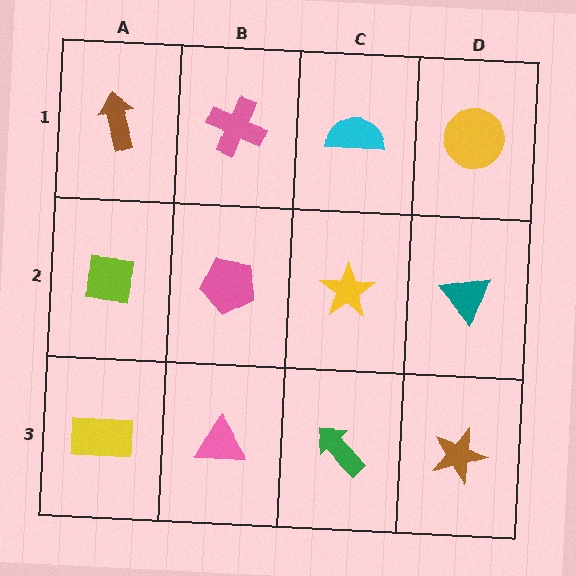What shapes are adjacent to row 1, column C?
A yellow star (row 2, column C), a pink cross (row 1, column B), a yellow circle (row 1, column D).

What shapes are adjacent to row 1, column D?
A teal triangle (row 2, column D), a cyan semicircle (row 1, column C).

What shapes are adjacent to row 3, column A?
A lime square (row 2, column A), a pink triangle (row 3, column B).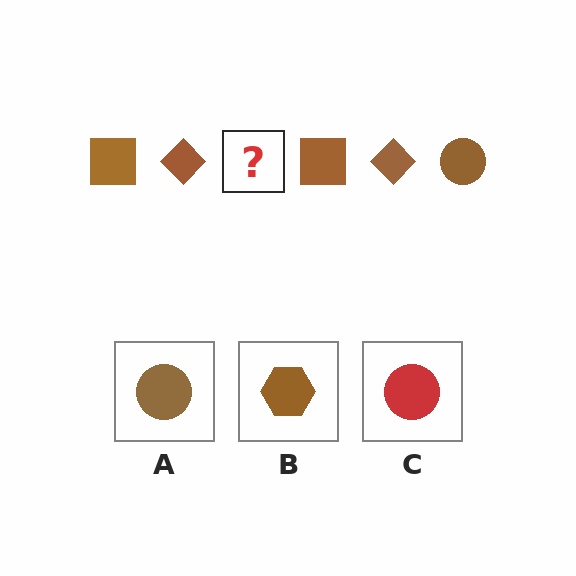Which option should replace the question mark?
Option A.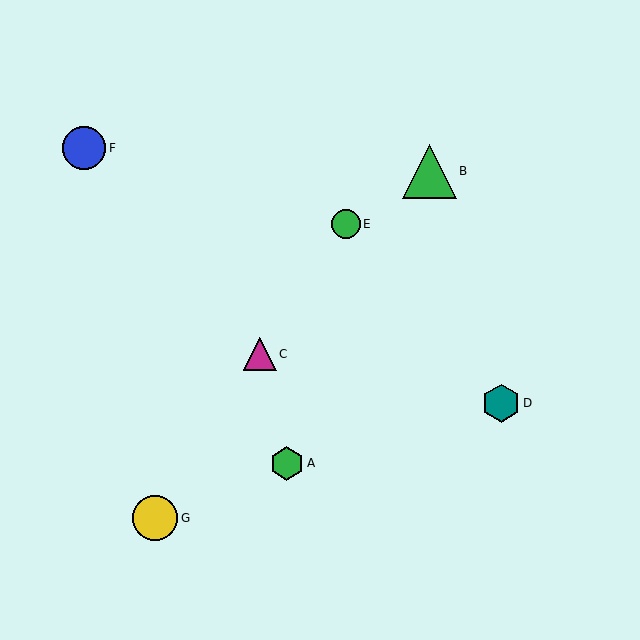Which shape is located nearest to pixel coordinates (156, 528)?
The yellow circle (labeled G) at (155, 518) is nearest to that location.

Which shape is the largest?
The green triangle (labeled B) is the largest.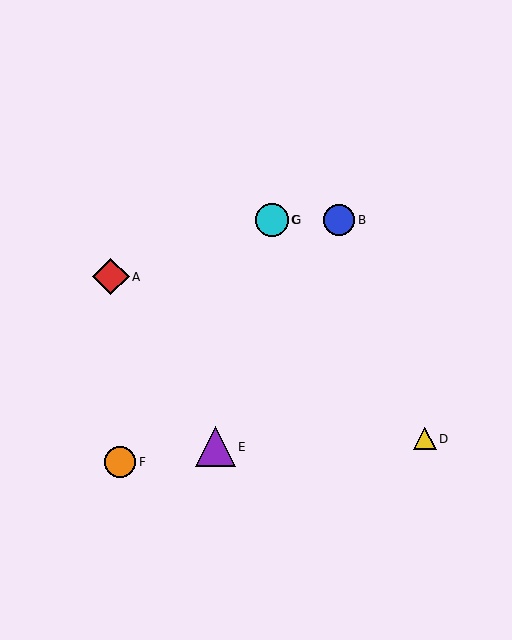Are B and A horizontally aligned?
No, B is at y≈220 and A is at y≈277.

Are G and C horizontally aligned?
Yes, both are at y≈220.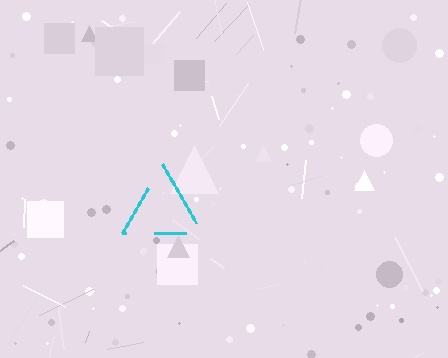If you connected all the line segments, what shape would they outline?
They would outline a triangle.